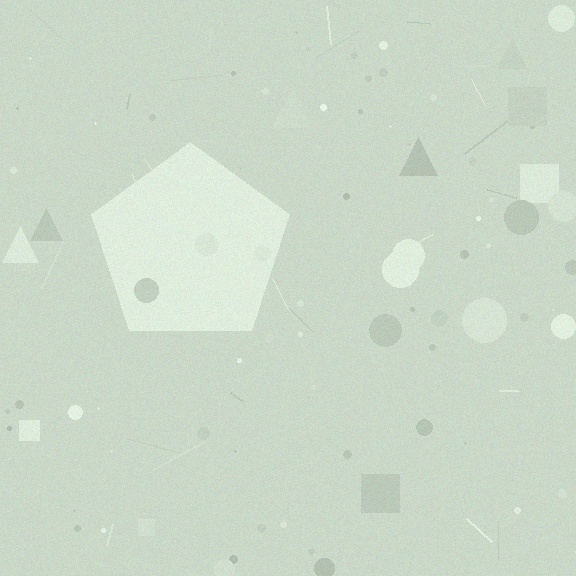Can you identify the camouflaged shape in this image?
The camouflaged shape is a pentagon.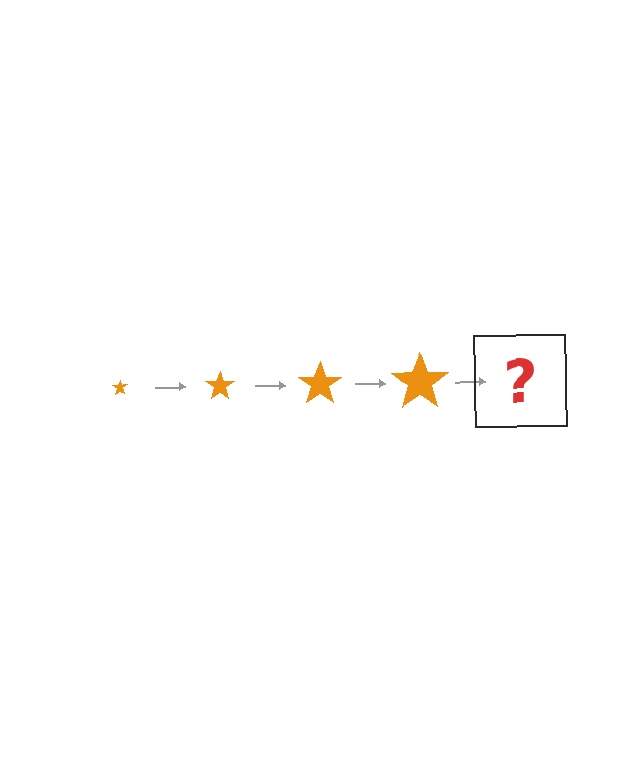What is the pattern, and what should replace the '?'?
The pattern is that the star gets progressively larger each step. The '?' should be an orange star, larger than the previous one.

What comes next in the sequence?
The next element should be an orange star, larger than the previous one.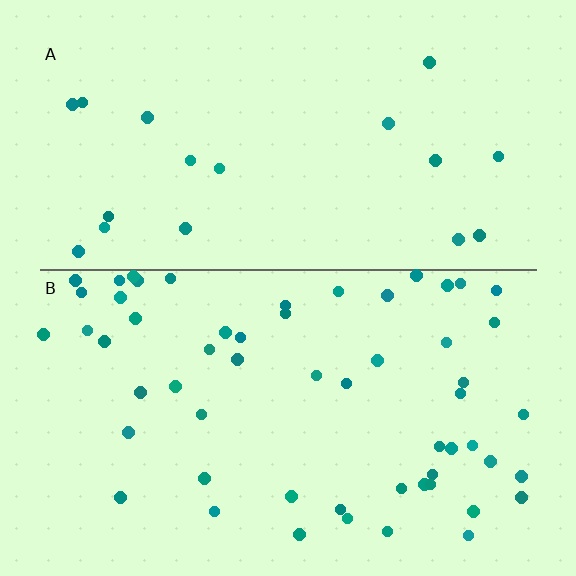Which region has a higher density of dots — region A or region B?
B (the bottom).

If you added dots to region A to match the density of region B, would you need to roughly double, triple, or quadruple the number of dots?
Approximately triple.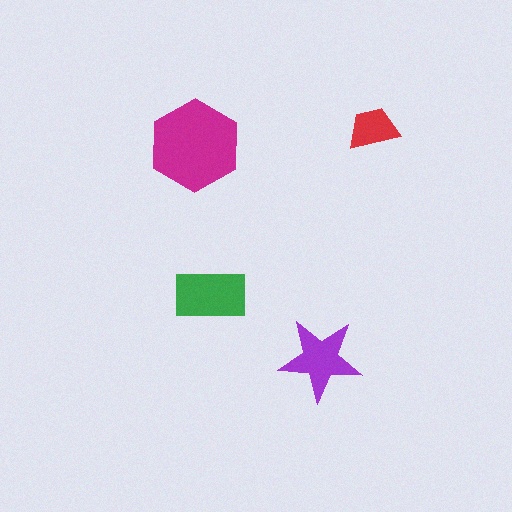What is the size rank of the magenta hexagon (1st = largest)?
1st.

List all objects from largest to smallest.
The magenta hexagon, the green rectangle, the purple star, the red trapezoid.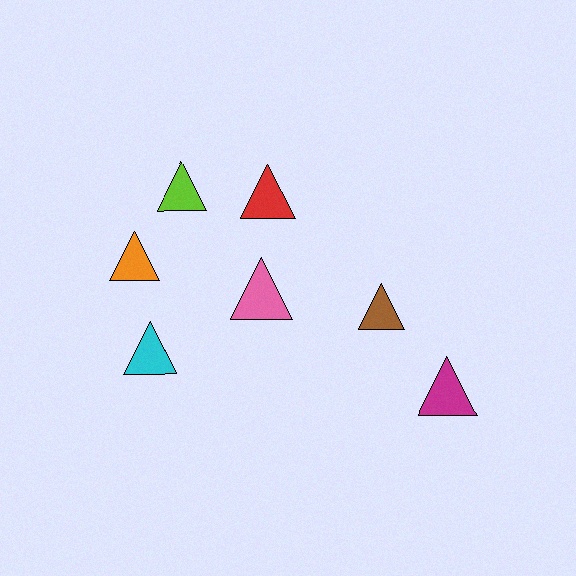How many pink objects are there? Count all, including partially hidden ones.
There is 1 pink object.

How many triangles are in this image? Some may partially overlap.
There are 7 triangles.